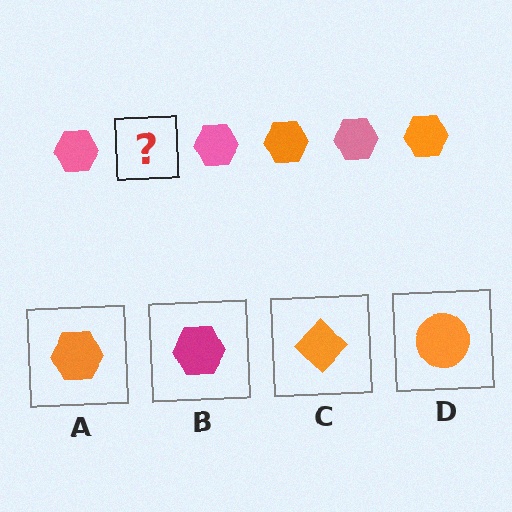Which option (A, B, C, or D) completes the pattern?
A.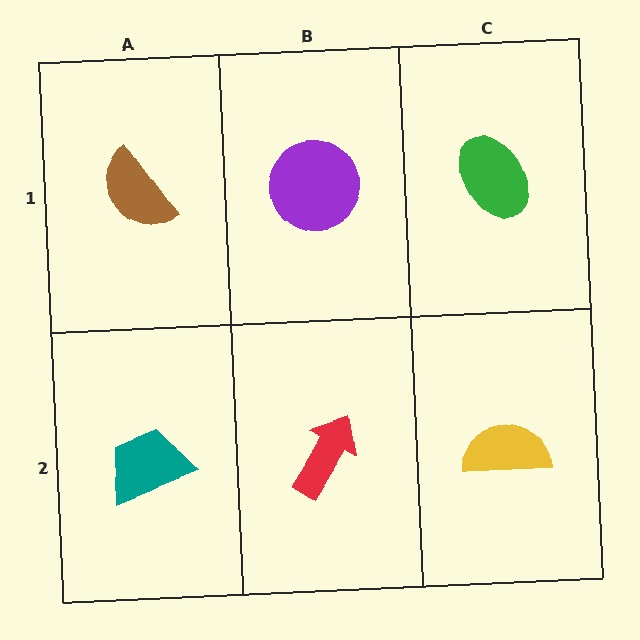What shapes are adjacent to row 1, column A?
A teal trapezoid (row 2, column A), a purple circle (row 1, column B).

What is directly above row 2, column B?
A purple circle.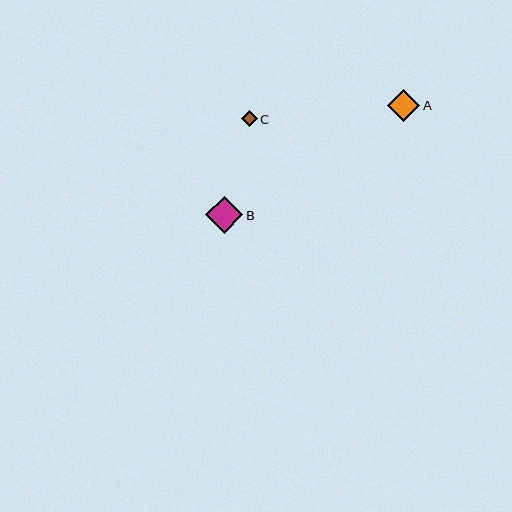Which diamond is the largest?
Diamond B is the largest with a size of approximately 37 pixels.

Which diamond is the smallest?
Diamond C is the smallest with a size of approximately 16 pixels.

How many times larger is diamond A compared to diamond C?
Diamond A is approximately 2.0 times the size of diamond C.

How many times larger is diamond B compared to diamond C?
Diamond B is approximately 2.3 times the size of diamond C.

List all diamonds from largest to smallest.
From largest to smallest: B, A, C.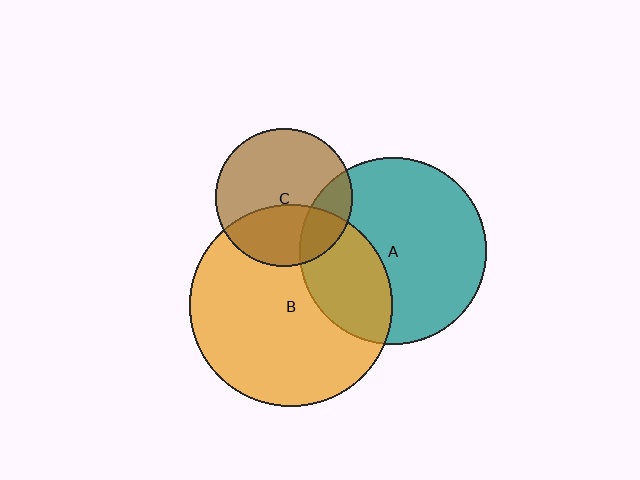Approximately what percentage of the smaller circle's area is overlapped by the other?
Approximately 20%.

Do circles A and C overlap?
Yes.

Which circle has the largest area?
Circle B (orange).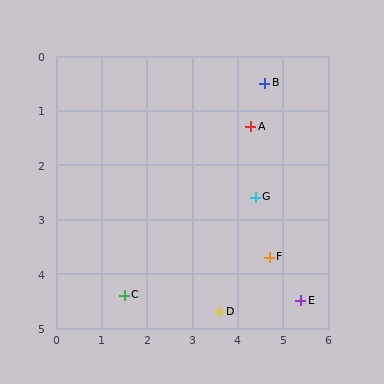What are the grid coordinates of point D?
Point D is at approximately (3.6, 4.7).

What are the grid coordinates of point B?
Point B is at approximately (4.6, 0.5).